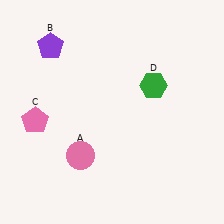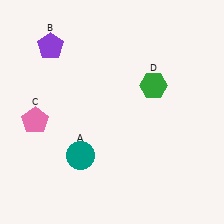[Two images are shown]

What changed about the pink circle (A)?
In Image 1, A is pink. In Image 2, it changed to teal.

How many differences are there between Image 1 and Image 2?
There is 1 difference between the two images.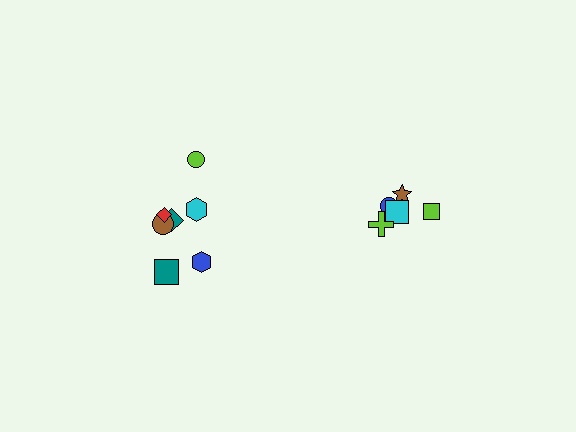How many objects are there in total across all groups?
There are 12 objects.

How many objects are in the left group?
There are 7 objects.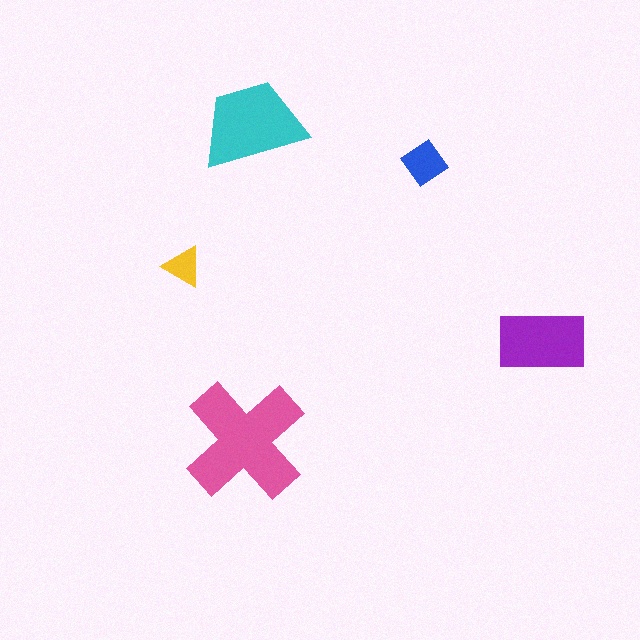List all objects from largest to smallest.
The pink cross, the cyan trapezoid, the purple rectangle, the blue diamond, the yellow triangle.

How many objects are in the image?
There are 5 objects in the image.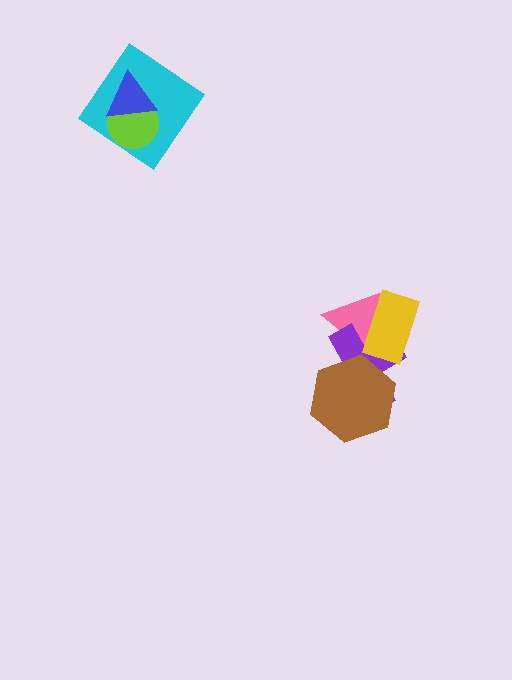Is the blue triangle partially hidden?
No, no other shape covers it.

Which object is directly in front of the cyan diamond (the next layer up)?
The lime circle is directly in front of the cyan diamond.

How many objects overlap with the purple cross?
3 objects overlap with the purple cross.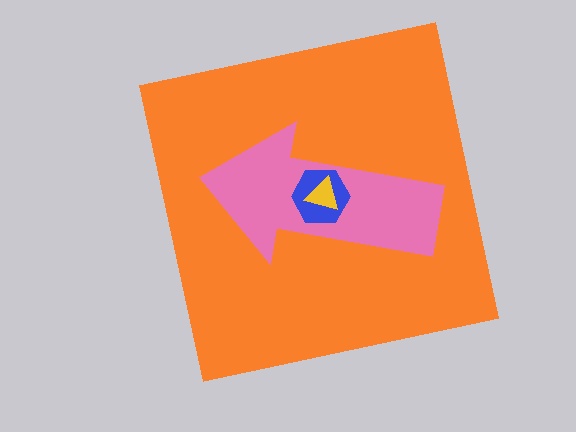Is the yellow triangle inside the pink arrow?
Yes.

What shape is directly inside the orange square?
The pink arrow.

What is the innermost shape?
The yellow triangle.